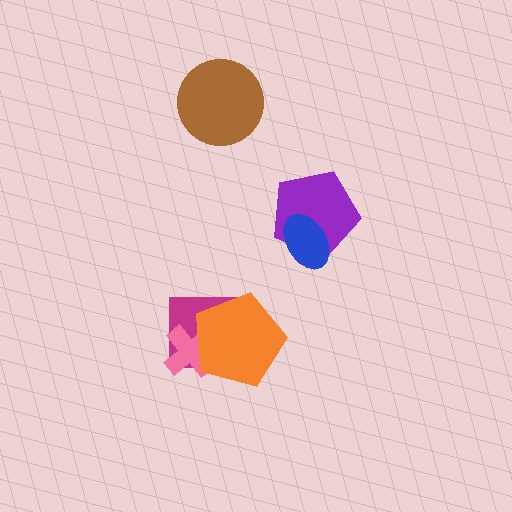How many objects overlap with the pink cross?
2 objects overlap with the pink cross.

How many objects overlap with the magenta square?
2 objects overlap with the magenta square.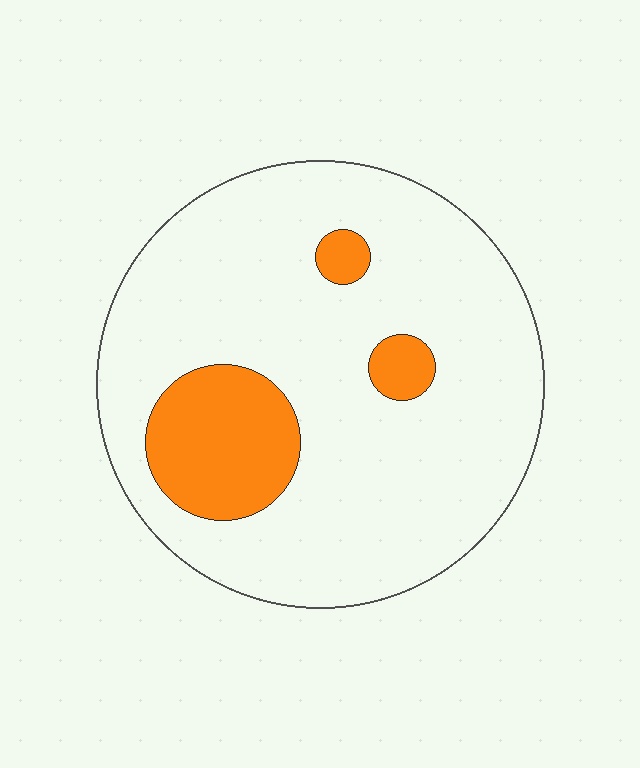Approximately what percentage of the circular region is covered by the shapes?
Approximately 15%.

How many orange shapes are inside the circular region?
3.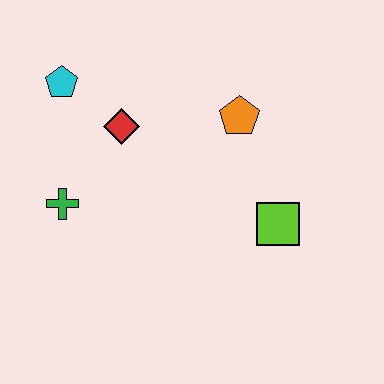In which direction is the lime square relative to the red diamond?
The lime square is to the right of the red diamond.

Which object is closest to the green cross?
The red diamond is closest to the green cross.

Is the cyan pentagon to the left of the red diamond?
Yes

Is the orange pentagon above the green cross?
Yes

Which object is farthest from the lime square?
The cyan pentagon is farthest from the lime square.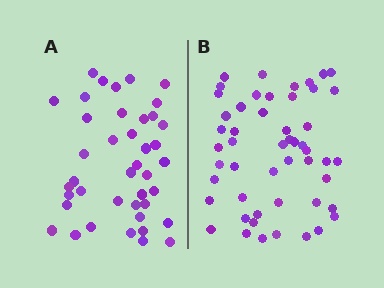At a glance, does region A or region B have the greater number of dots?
Region B (the right region) has more dots.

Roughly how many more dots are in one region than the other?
Region B has roughly 10 or so more dots than region A.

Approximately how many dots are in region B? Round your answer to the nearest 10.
About 50 dots. (The exact count is 51, which rounds to 50.)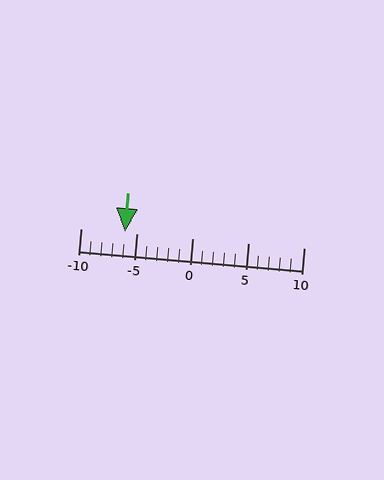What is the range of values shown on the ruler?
The ruler shows values from -10 to 10.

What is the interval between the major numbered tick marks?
The major tick marks are spaced 5 units apart.